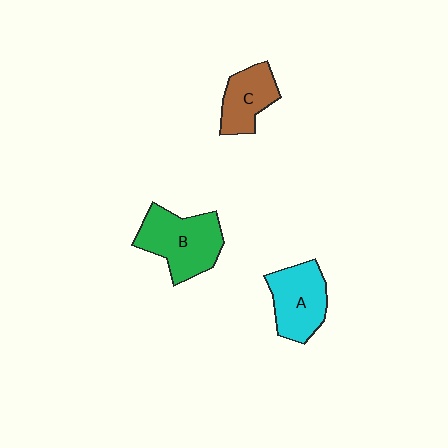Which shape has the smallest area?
Shape C (brown).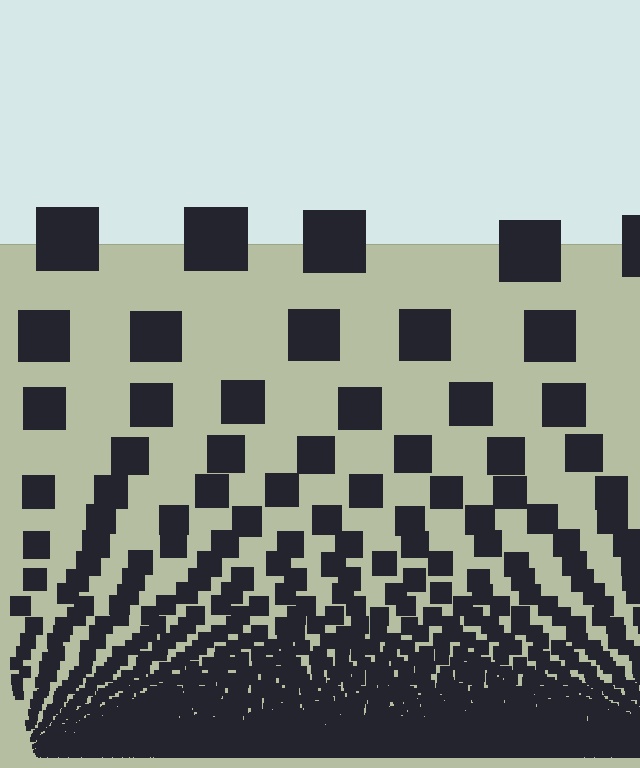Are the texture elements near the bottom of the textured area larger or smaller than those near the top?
Smaller. The gradient is inverted — elements near the bottom are smaller and denser.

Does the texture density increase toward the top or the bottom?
Density increases toward the bottom.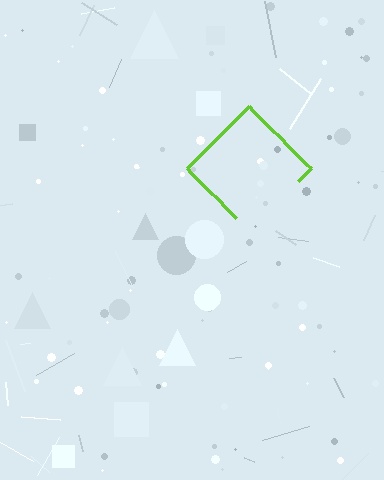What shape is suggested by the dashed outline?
The dashed outline suggests a diamond.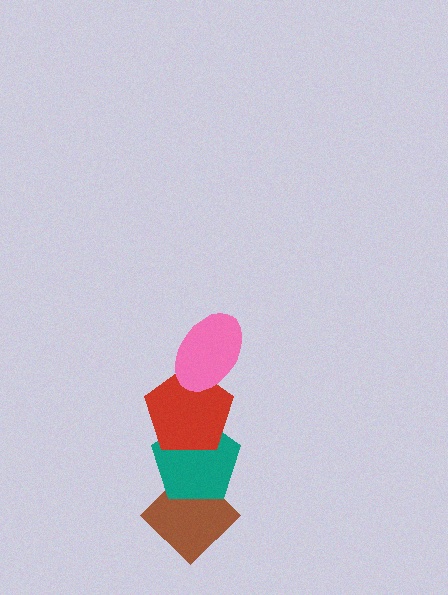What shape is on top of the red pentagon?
The pink ellipse is on top of the red pentagon.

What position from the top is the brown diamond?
The brown diamond is 4th from the top.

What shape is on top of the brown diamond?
The teal pentagon is on top of the brown diamond.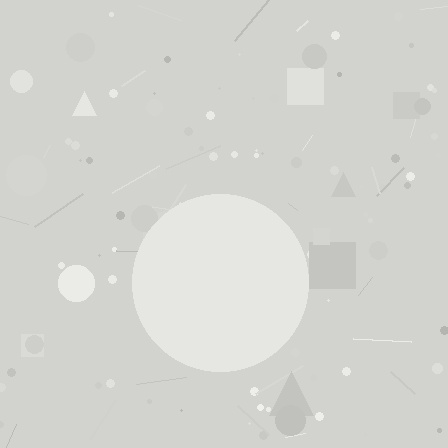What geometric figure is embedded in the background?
A circle is embedded in the background.